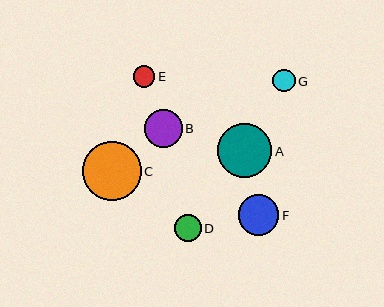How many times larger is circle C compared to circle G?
Circle C is approximately 2.6 times the size of circle G.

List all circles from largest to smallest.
From largest to smallest: C, A, F, B, D, G, E.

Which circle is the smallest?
Circle E is the smallest with a size of approximately 21 pixels.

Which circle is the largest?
Circle C is the largest with a size of approximately 59 pixels.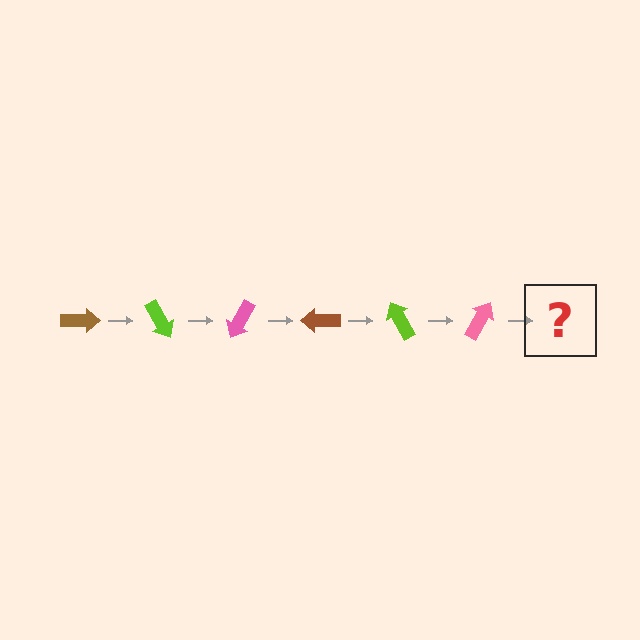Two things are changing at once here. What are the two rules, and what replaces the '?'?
The two rules are that it rotates 60 degrees each step and the color cycles through brown, lime, and pink. The '?' should be a brown arrow, rotated 360 degrees from the start.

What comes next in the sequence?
The next element should be a brown arrow, rotated 360 degrees from the start.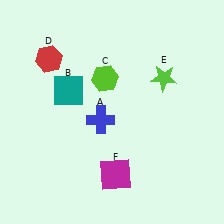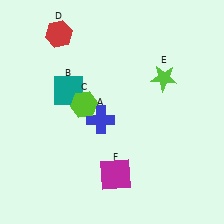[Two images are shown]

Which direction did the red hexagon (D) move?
The red hexagon (D) moved up.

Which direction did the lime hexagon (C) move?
The lime hexagon (C) moved down.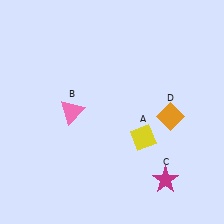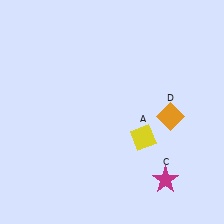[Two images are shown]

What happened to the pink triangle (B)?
The pink triangle (B) was removed in Image 2. It was in the top-left area of Image 1.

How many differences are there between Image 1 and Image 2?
There is 1 difference between the two images.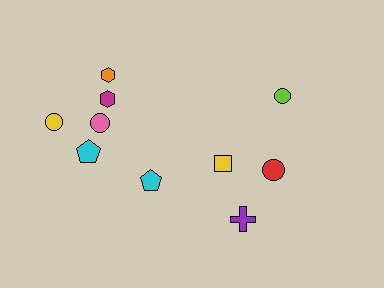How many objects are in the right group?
There are 4 objects.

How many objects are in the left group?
There are 6 objects.